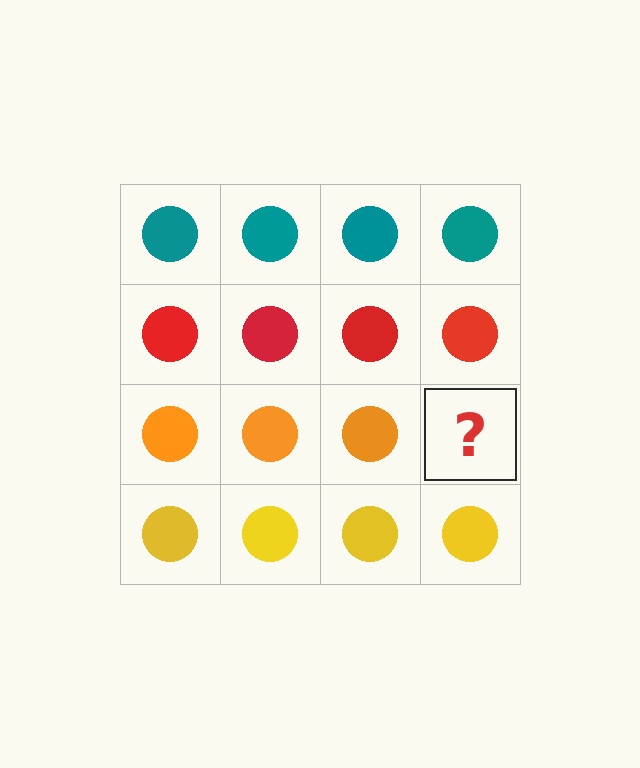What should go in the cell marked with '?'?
The missing cell should contain an orange circle.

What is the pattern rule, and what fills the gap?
The rule is that each row has a consistent color. The gap should be filled with an orange circle.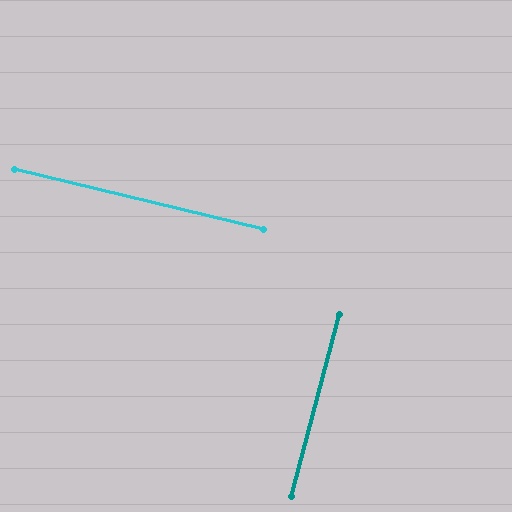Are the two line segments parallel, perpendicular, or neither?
Perpendicular — they meet at approximately 89°.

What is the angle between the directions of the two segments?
Approximately 89 degrees.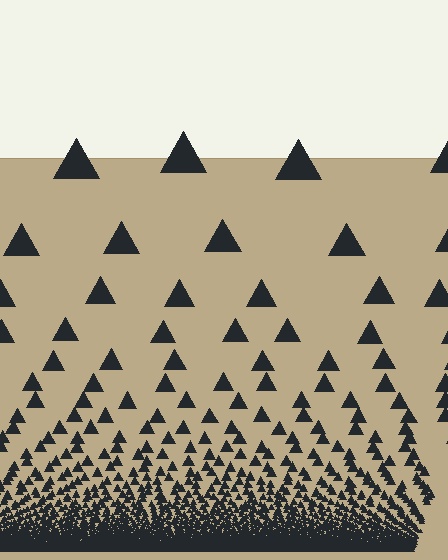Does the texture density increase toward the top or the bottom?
Density increases toward the bottom.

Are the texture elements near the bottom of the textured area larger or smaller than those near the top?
Smaller. The gradient is inverted — elements near the bottom are smaller and denser.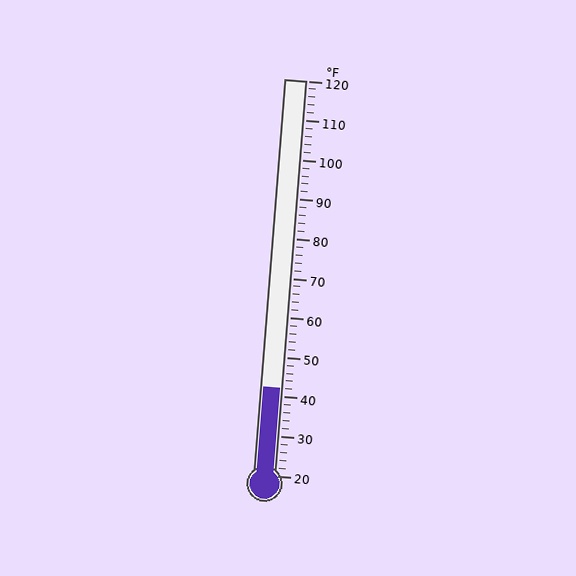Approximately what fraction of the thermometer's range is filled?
The thermometer is filled to approximately 20% of its range.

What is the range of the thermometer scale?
The thermometer scale ranges from 20°F to 120°F.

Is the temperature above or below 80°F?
The temperature is below 80°F.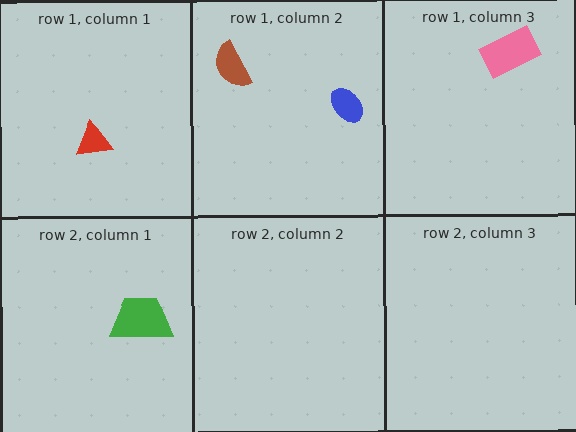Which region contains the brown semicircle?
The row 1, column 2 region.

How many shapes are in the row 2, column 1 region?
1.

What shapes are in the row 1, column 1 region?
The red triangle.